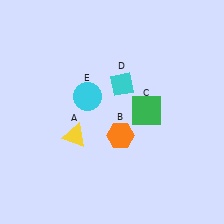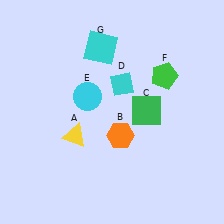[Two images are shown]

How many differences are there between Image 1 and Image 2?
There are 2 differences between the two images.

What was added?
A green pentagon (F), a cyan square (G) were added in Image 2.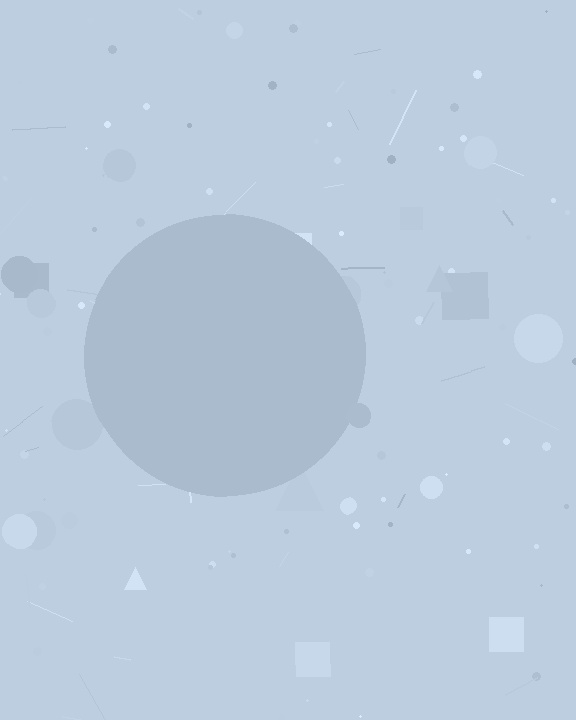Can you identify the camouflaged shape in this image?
The camouflaged shape is a circle.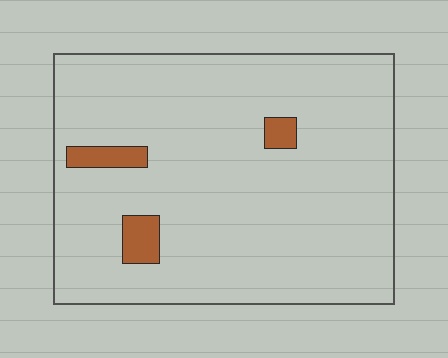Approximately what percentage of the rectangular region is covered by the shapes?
Approximately 5%.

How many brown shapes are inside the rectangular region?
3.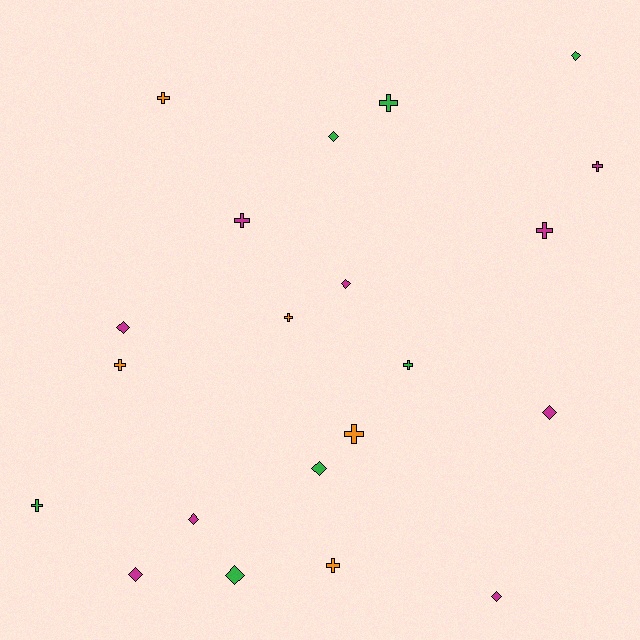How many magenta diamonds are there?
There are 6 magenta diamonds.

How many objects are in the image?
There are 21 objects.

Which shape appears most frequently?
Cross, with 11 objects.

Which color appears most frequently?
Magenta, with 9 objects.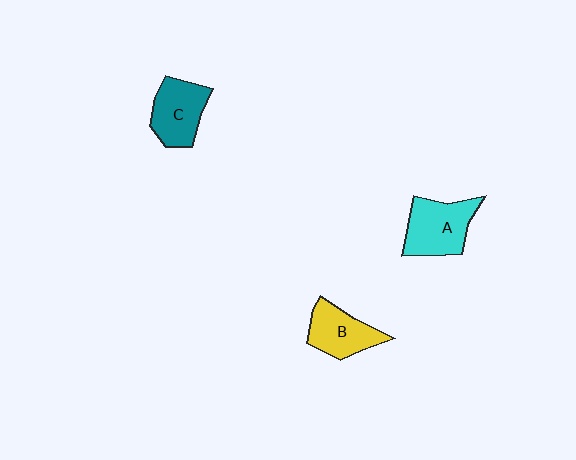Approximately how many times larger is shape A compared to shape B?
Approximately 1.2 times.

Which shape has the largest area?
Shape A (cyan).